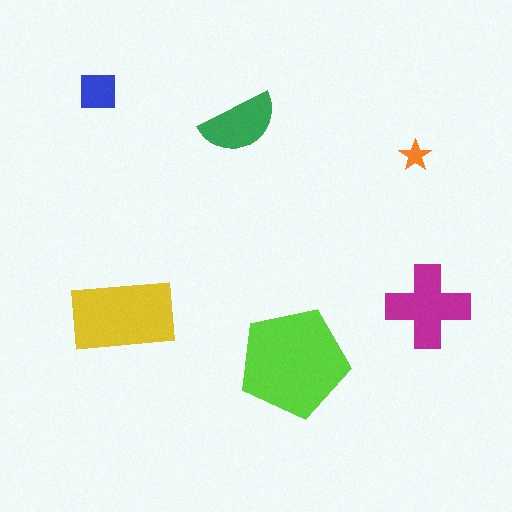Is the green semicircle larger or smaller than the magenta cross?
Smaller.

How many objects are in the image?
There are 6 objects in the image.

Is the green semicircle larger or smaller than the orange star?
Larger.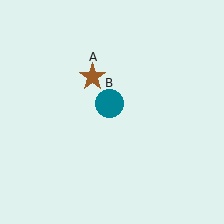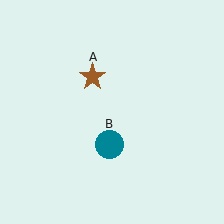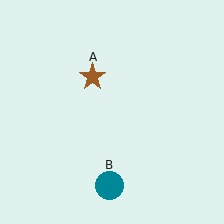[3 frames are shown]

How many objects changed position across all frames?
1 object changed position: teal circle (object B).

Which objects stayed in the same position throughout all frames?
Brown star (object A) remained stationary.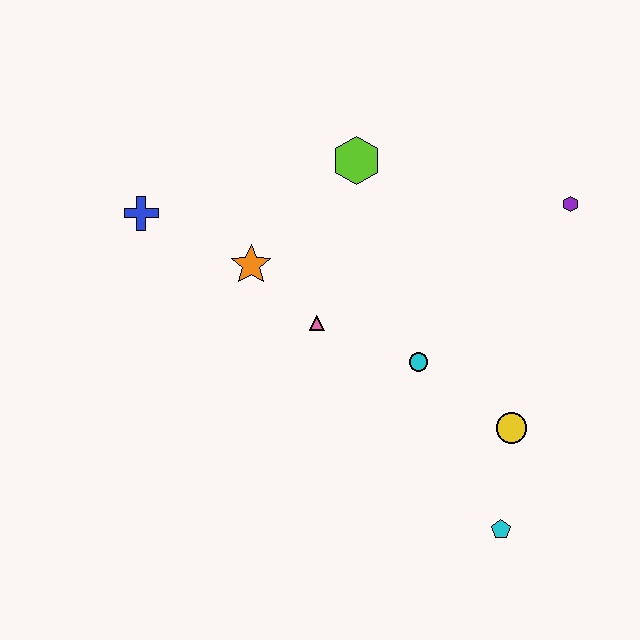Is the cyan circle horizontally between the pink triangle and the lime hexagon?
No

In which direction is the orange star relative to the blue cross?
The orange star is to the right of the blue cross.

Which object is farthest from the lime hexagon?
The cyan pentagon is farthest from the lime hexagon.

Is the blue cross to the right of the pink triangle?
No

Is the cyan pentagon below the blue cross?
Yes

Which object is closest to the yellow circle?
The cyan pentagon is closest to the yellow circle.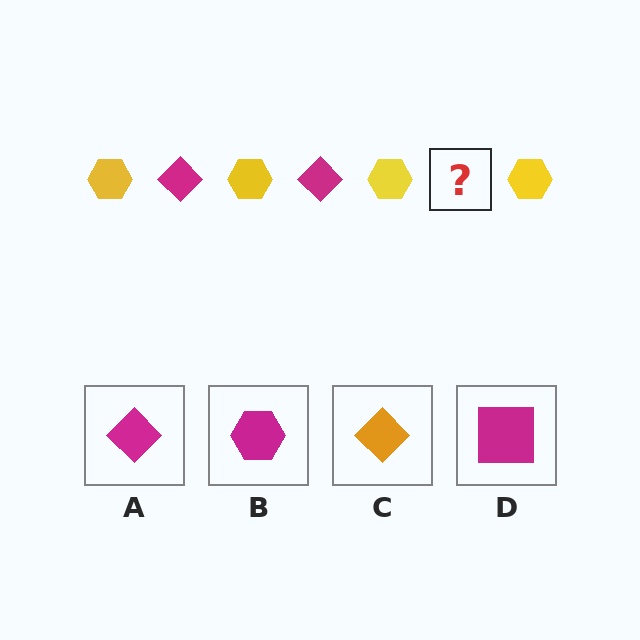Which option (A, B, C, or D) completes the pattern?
A.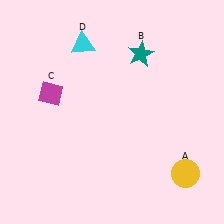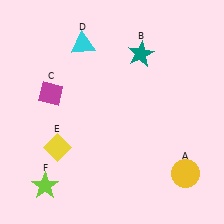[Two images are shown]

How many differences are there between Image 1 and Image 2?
There are 2 differences between the two images.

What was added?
A yellow diamond (E), a lime star (F) were added in Image 2.